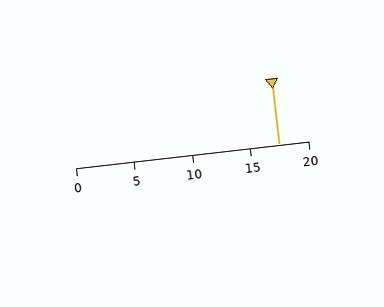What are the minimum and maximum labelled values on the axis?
The axis runs from 0 to 20.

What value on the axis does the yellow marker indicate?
The marker indicates approximately 17.5.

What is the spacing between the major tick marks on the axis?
The major ticks are spaced 5 apart.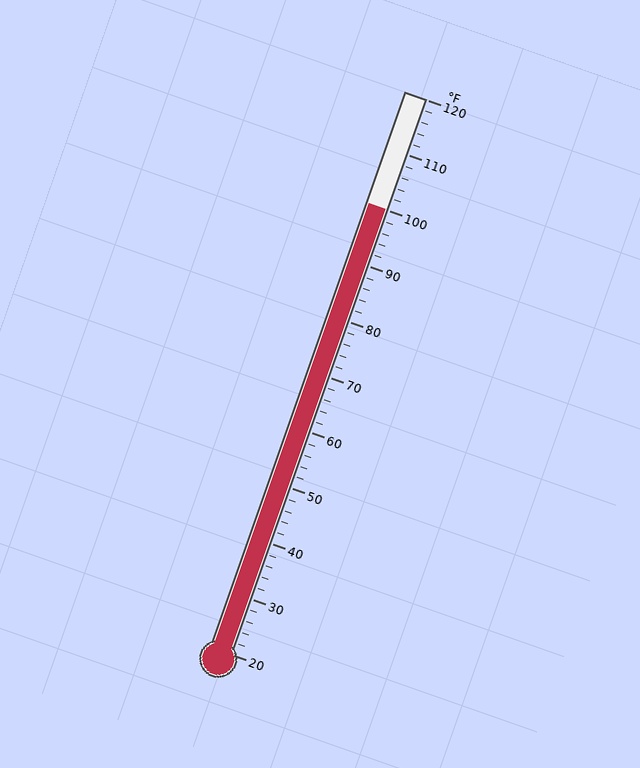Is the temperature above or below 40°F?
The temperature is above 40°F.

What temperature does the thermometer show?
The thermometer shows approximately 100°F.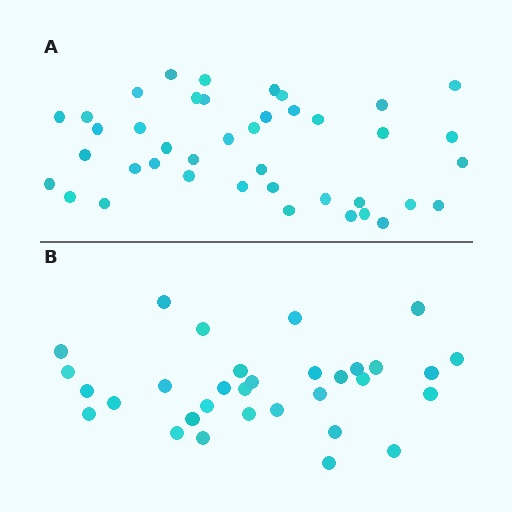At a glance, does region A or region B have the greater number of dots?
Region A (the top region) has more dots.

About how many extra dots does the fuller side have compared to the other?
Region A has roughly 8 or so more dots than region B.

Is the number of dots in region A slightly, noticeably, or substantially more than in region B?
Region A has noticeably more, but not dramatically so. The ratio is roughly 1.3 to 1.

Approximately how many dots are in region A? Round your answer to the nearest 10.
About 40 dots. (The exact count is 41, which rounds to 40.)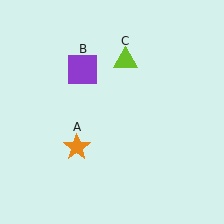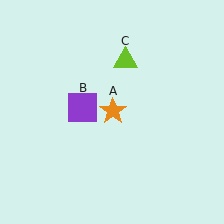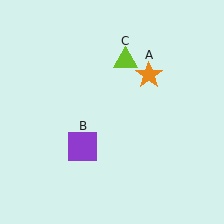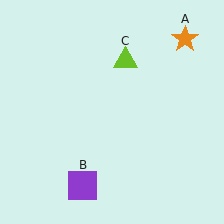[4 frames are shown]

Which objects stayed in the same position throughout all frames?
Lime triangle (object C) remained stationary.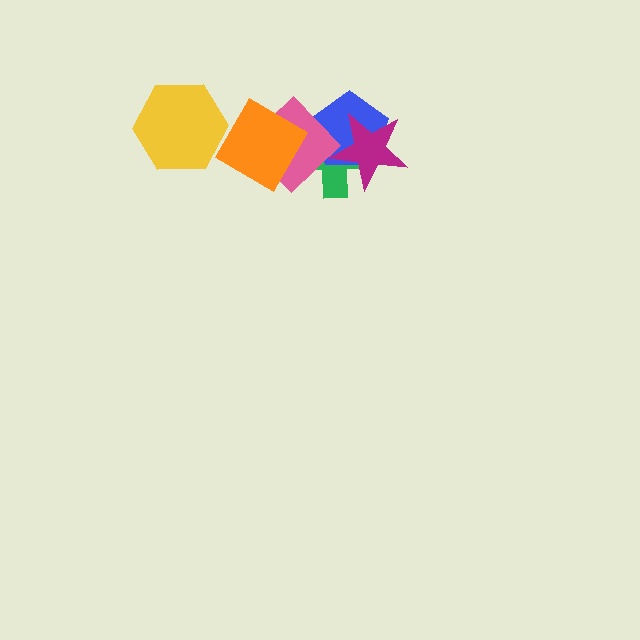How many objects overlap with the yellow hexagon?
0 objects overlap with the yellow hexagon.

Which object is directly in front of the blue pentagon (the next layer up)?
The pink diamond is directly in front of the blue pentagon.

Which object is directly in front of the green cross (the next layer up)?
The blue pentagon is directly in front of the green cross.